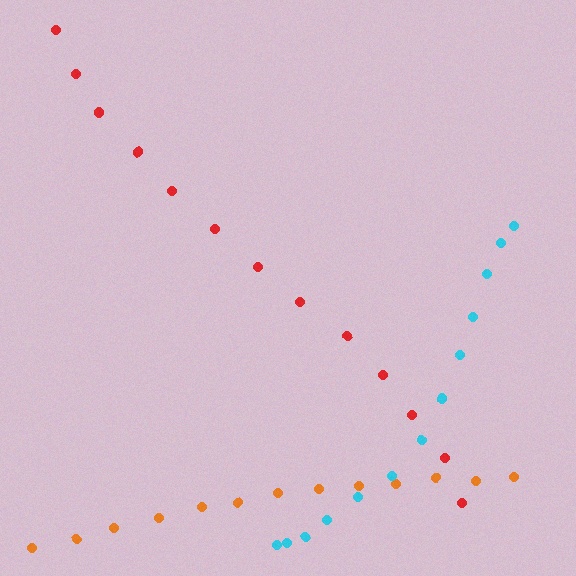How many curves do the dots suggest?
There are 3 distinct paths.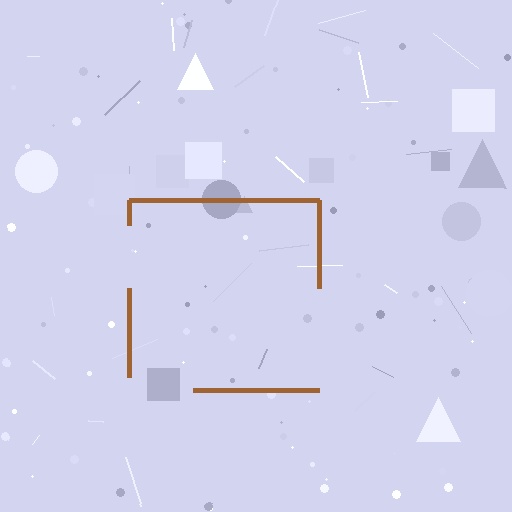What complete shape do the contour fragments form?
The contour fragments form a square.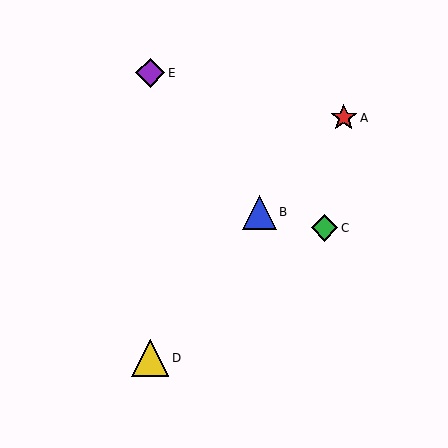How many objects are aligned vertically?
2 objects (D, E) are aligned vertically.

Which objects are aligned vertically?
Objects D, E are aligned vertically.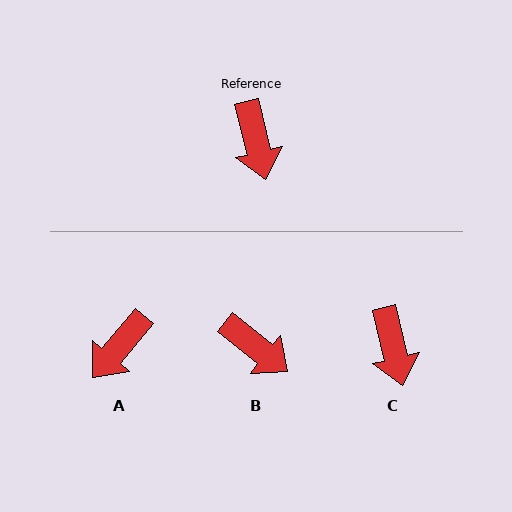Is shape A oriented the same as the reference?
No, it is off by about 54 degrees.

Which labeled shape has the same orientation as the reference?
C.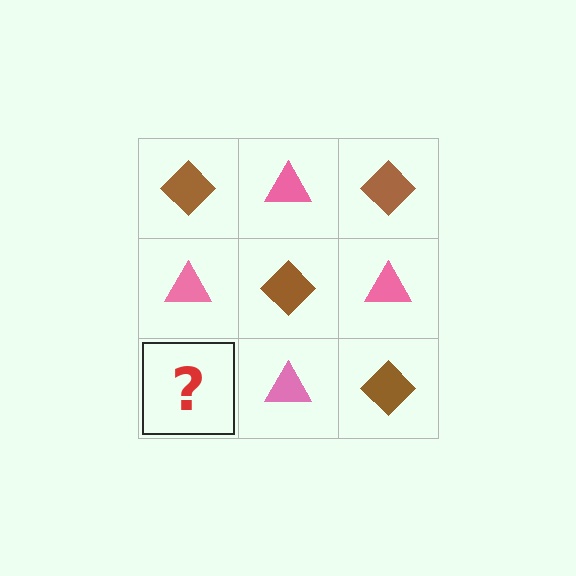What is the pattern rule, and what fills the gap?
The rule is that it alternates brown diamond and pink triangle in a checkerboard pattern. The gap should be filled with a brown diamond.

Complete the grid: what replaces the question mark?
The question mark should be replaced with a brown diamond.